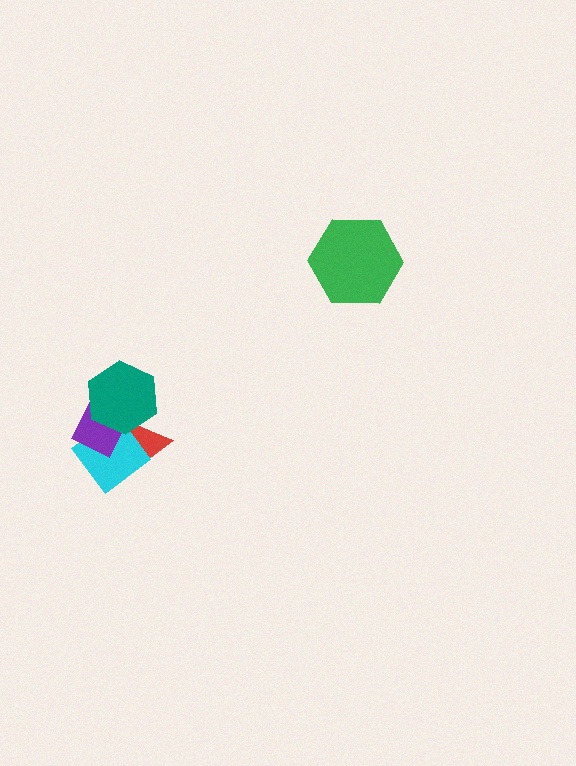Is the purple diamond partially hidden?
Yes, it is partially covered by another shape.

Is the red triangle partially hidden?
Yes, it is partially covered by another shape.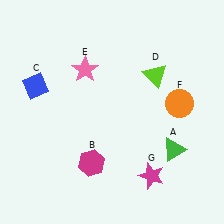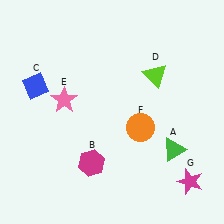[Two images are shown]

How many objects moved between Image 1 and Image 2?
3 objects moved between the two images.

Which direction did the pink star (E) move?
The pink star (E) moved down.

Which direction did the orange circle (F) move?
The orange circle (F) moved left.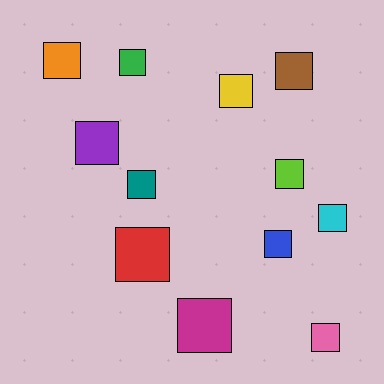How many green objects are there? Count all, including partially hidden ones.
There is 1 green object.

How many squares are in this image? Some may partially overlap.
There are 12 squares.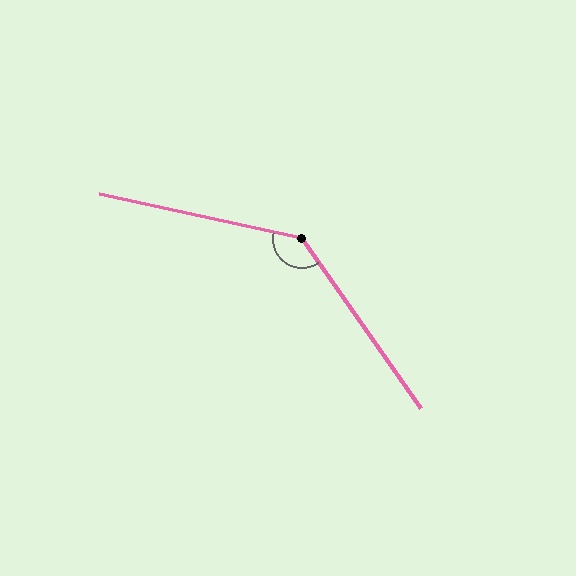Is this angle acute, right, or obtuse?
It is obtuse.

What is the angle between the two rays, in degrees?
Approximately 137 degrees.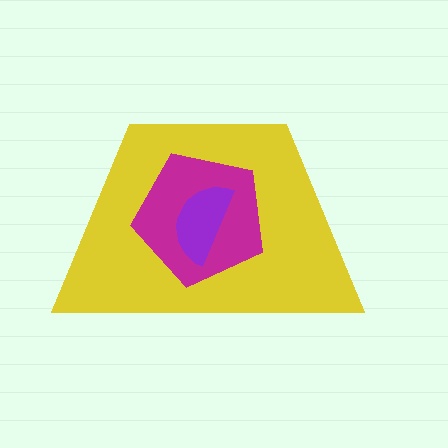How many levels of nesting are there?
3.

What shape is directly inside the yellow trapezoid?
The magenta pentagon.